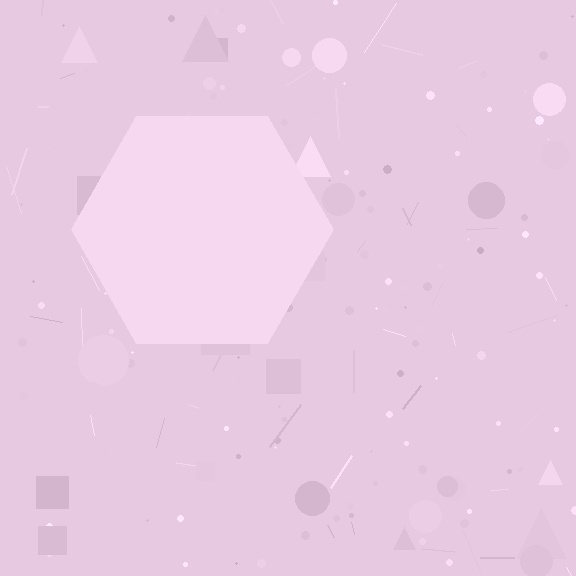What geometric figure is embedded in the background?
A hexagon is embedded in the background.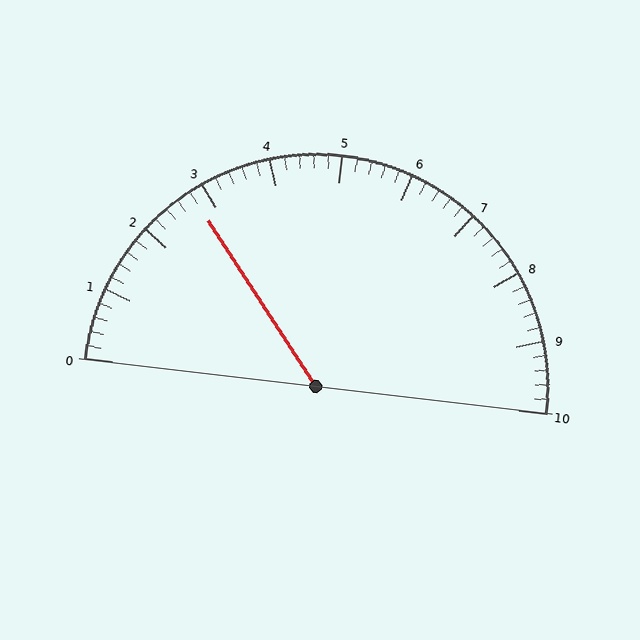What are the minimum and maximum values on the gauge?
The gauge ranges from 0 to 10.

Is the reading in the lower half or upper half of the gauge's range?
The reading is in the lower half of the range (0 to 10).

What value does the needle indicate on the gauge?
The needle indicates approximately 2.8.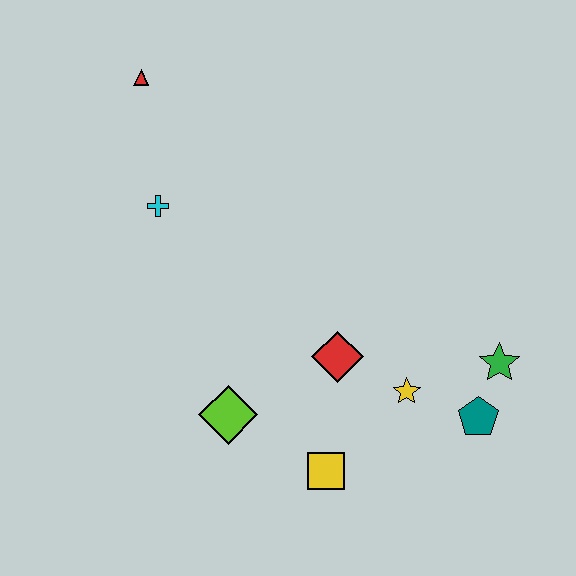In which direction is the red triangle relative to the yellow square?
The red triangle is above the yellow square.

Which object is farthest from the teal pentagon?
The red triangle is farthest from the teal pentagon.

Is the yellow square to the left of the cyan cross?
No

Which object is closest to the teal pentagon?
The green star is closest to the teal pentagon.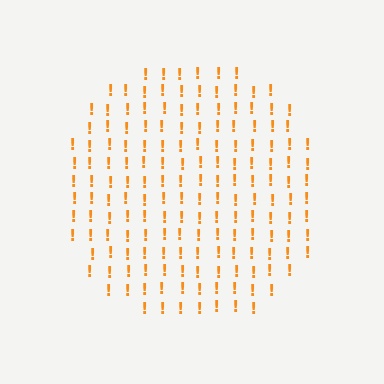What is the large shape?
The large shape is a circle.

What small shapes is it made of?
It is made of small exclamation marks.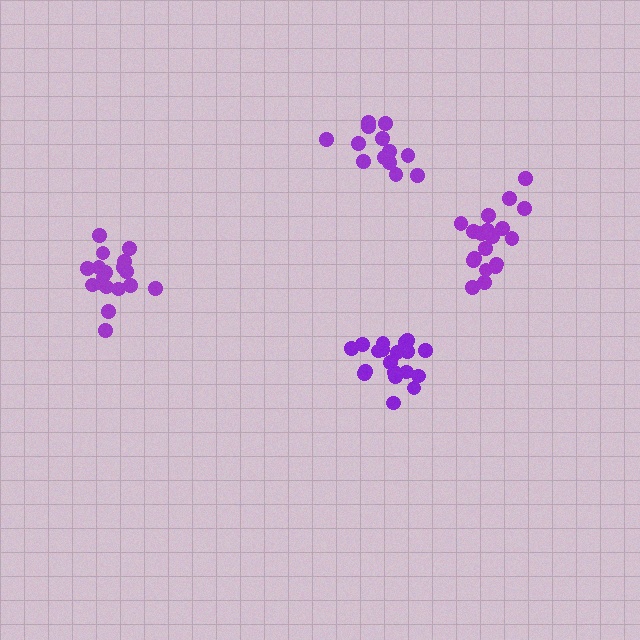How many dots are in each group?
Group 1: 19 dots, Group 2: 19 dots, Group 3: 13 dots, Group 4: 18 dots (69 total).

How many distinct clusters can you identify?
There are 4 distinct clusters.